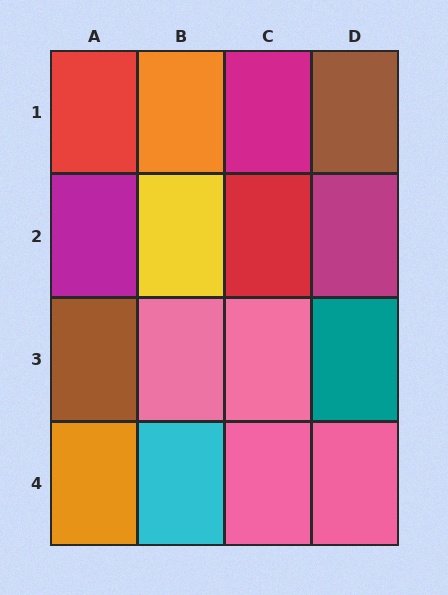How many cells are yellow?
1 cell is yellow.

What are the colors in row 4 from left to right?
Orange, cyan, pink, pink.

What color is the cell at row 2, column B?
Yellow.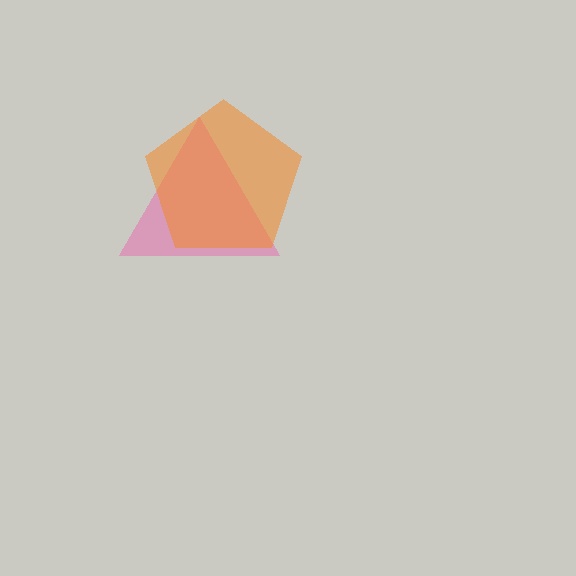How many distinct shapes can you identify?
There are 2 distinct shapes: a pink triangle, an orange pentagon.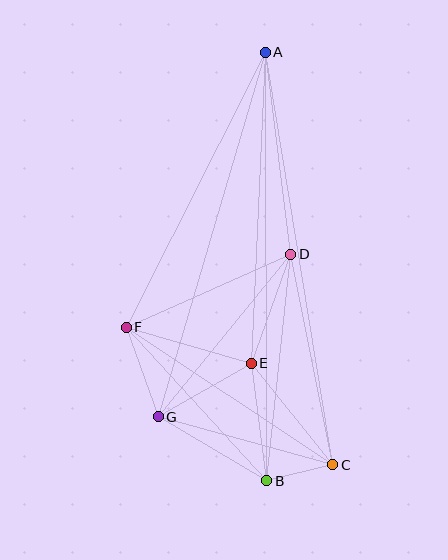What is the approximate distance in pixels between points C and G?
The distance between C and G is approximately 181 pixels.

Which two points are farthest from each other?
Points A and B are farthest from each other.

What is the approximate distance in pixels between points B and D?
The distance between B and D is approximately 228 pixels.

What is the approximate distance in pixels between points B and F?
The distance between B and F is approximately 208 pixels.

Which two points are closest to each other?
Points B and C are closest to each other.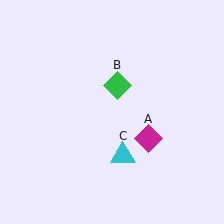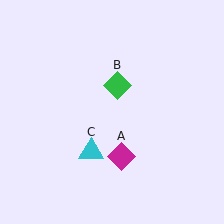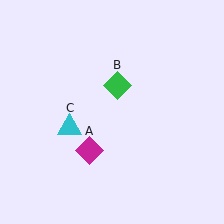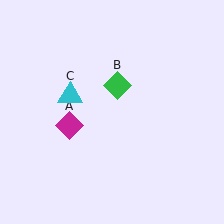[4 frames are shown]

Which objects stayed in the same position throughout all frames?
Green diamond (object B) remained stationary.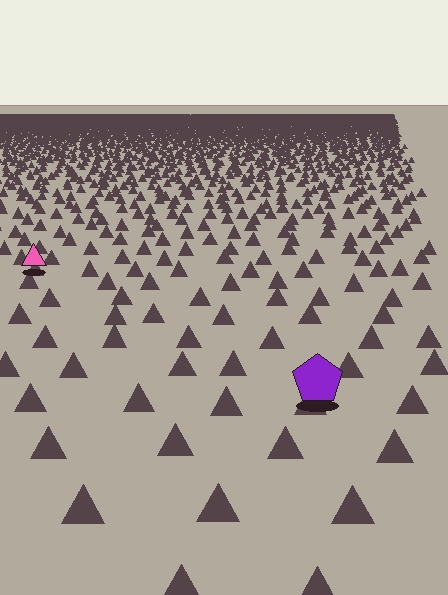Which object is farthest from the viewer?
The pink triangle is farthest from the viewer. It appears smaller and the ground texture around it is denser.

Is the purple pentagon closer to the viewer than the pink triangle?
Yes. The purple pentagon is closer — you can tell from the texture gradient: the ground texture is coarser near it.